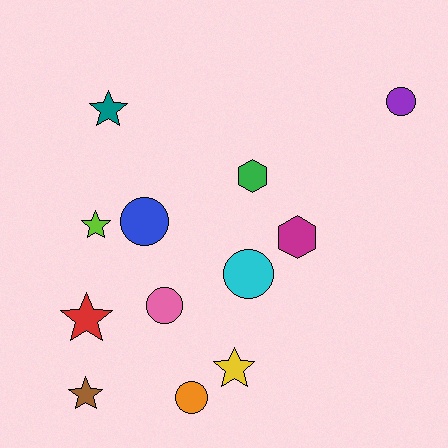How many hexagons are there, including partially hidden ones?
There are 2 hexagons.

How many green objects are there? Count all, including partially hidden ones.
There is 1 green object.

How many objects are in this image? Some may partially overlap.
There are 12 objects.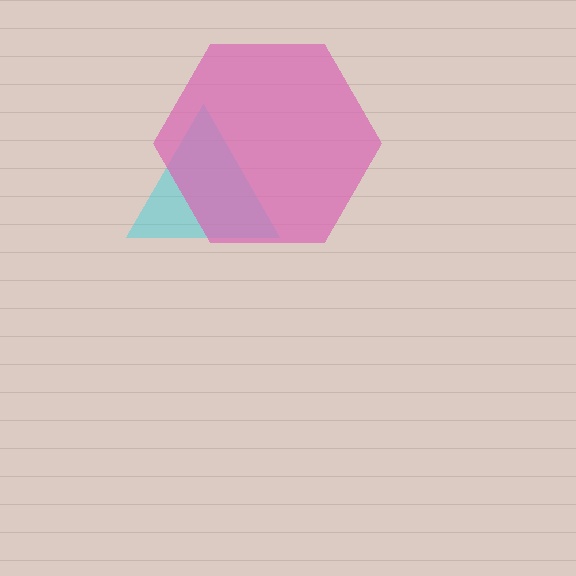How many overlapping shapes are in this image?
There are 2 overlapping shapes in the image.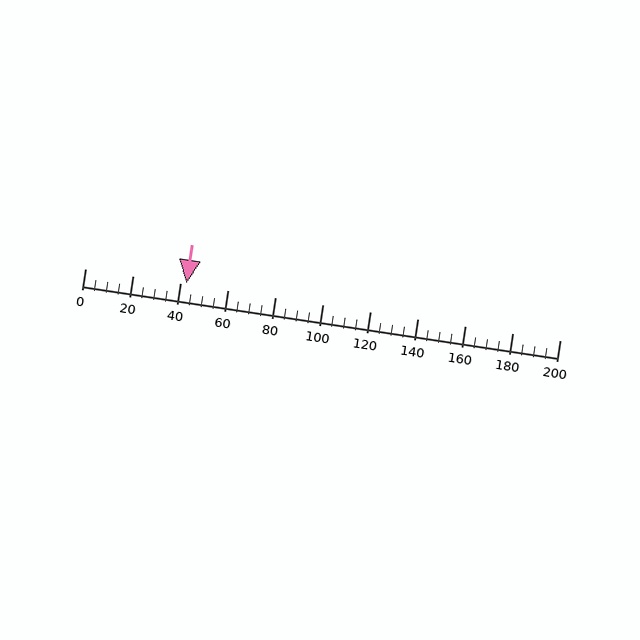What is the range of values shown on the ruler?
The ruler shows values from 0 to 200.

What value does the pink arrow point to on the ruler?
The pink arrow points to approximately 42.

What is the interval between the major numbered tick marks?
The major tick marks are spaced 20 units apart.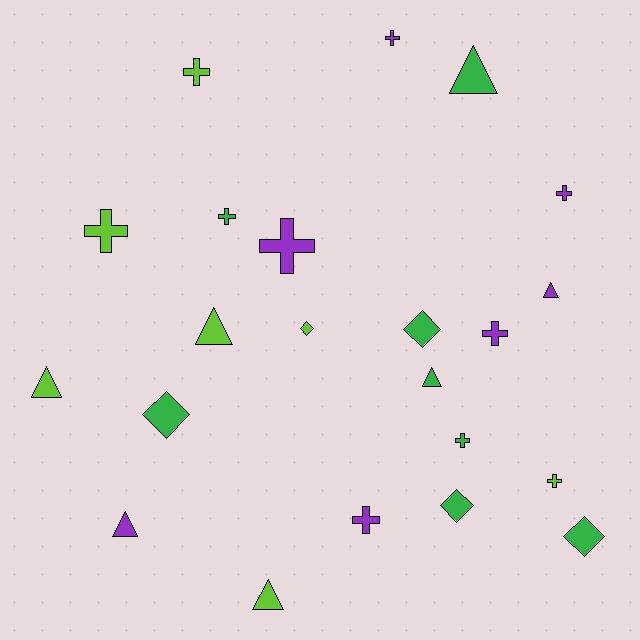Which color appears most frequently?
Green, with 8 objects.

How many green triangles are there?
There are 2 green triangles.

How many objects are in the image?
There are 22 objects.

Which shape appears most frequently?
Cross, with 10 objects.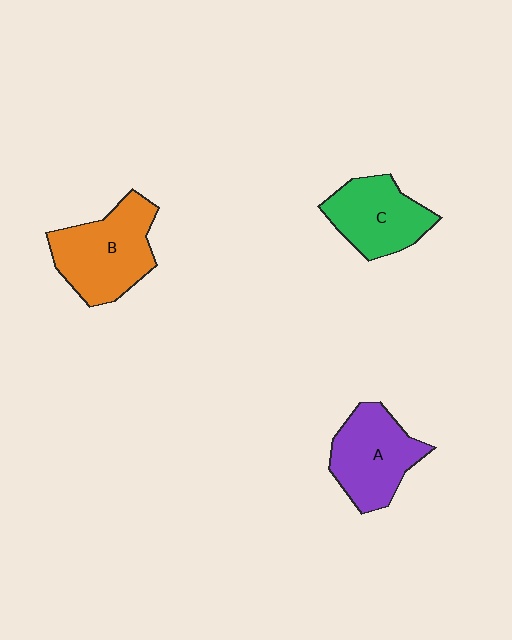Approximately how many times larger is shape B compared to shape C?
Approximately 1.3 times.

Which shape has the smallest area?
Shape C (green).